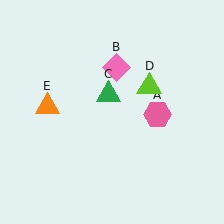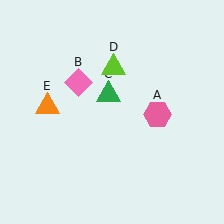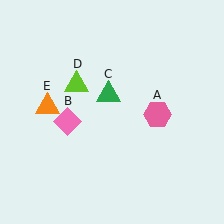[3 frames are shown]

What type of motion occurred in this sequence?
The pink diamond (object B), lime triangle (object D) rotated counterclockwise around the center of the scene.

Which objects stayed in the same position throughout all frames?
Pink hexagon (object A) and green triangle (object C) and orange triangle (object E) remained stationary.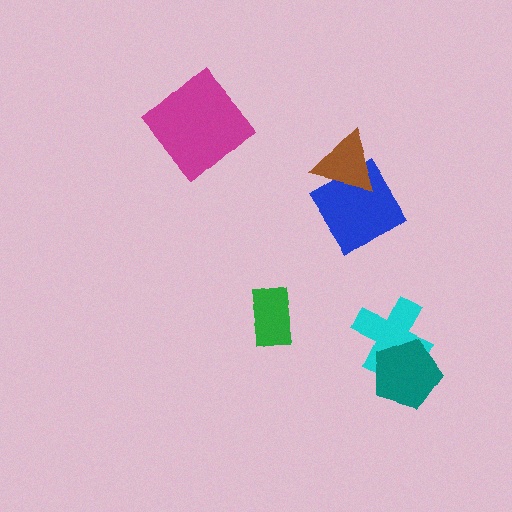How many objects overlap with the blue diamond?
1 object overlaps with the blue diamond.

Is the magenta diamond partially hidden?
No, no other shape covers it.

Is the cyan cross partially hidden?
Yes, it is partially covered by another shape.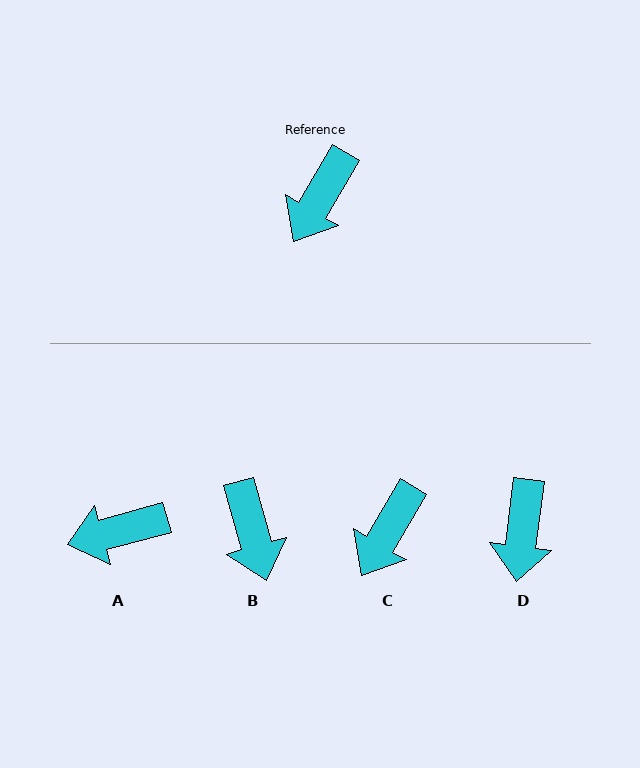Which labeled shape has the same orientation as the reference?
C.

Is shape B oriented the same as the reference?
No, it is off by about 46 degrees.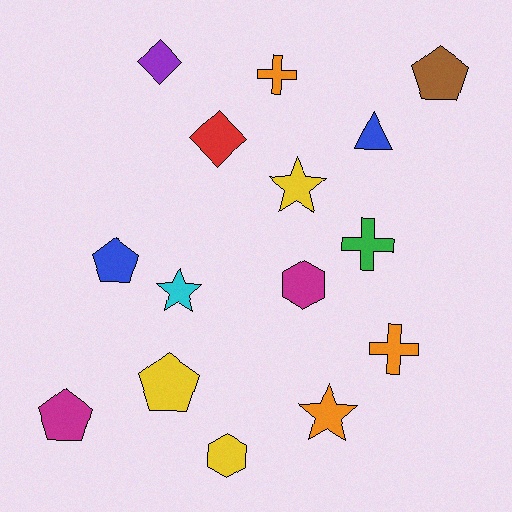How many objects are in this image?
There are 15 objects.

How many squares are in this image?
There are no squares.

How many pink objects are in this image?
There are no pink objects.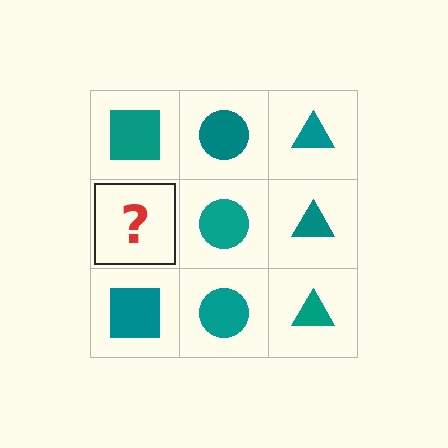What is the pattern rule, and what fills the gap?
The rule is that each column has a consistent shape. The gap should be filled with a teal square.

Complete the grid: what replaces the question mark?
The question mark should be replaced with a teal square.